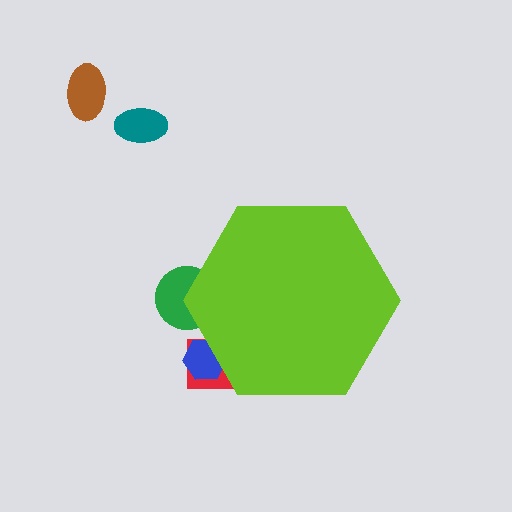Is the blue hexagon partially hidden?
Yes, the blue hexagon is partially hidden behind the lime hexagon.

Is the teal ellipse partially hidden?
No, the teal ellipse is fully visible.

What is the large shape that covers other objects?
A lime hexagon.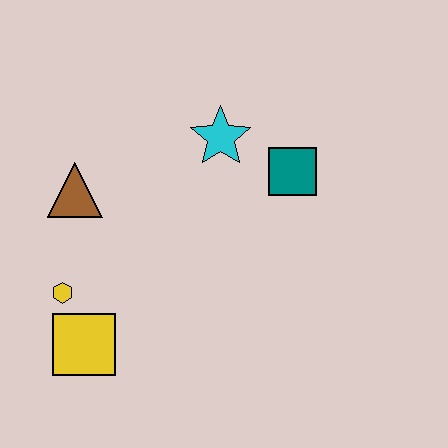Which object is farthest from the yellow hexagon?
The teal square is farthest from the yellow hexagon.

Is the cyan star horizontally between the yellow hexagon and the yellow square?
No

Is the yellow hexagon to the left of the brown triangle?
Yes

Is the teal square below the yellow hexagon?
No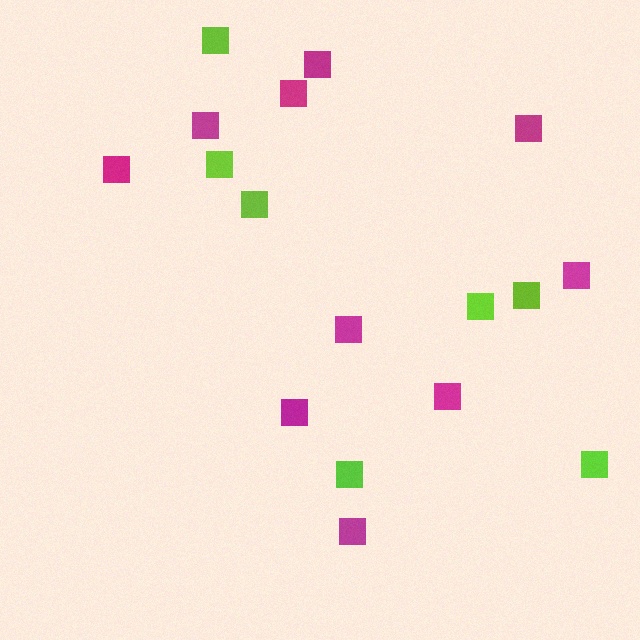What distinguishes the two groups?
There are 2 groups: one group of lime squares (7) and one group of magenta squares (10).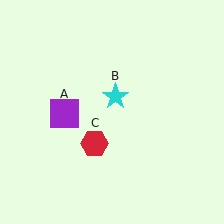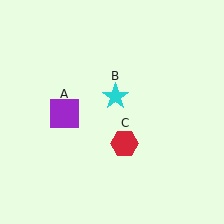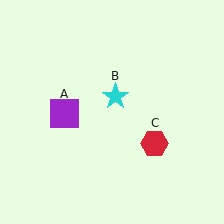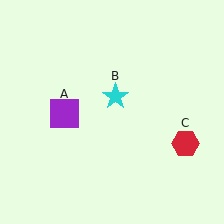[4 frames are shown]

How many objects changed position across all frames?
1 object changed position: red hexagon (object C).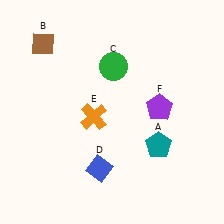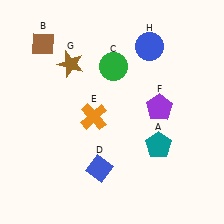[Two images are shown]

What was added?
A brown star (G), a blue circle (H) were added in Image 2.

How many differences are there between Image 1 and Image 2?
There are 2 differences between the two images.